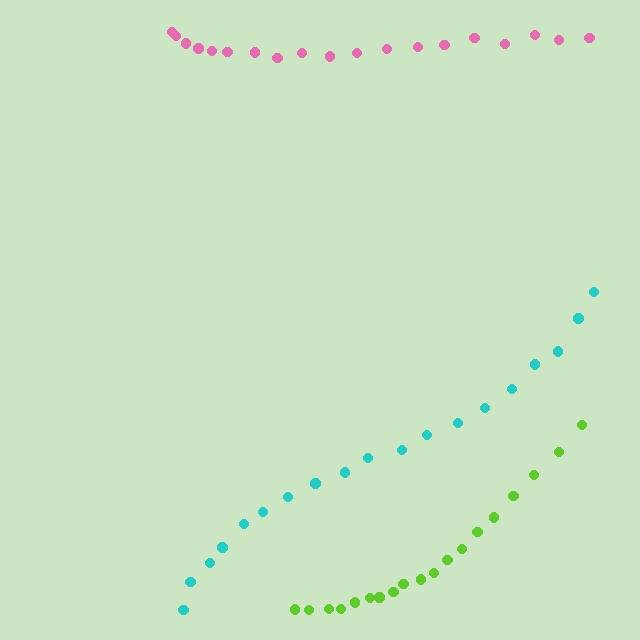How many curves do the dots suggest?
There are 3 distinct paths.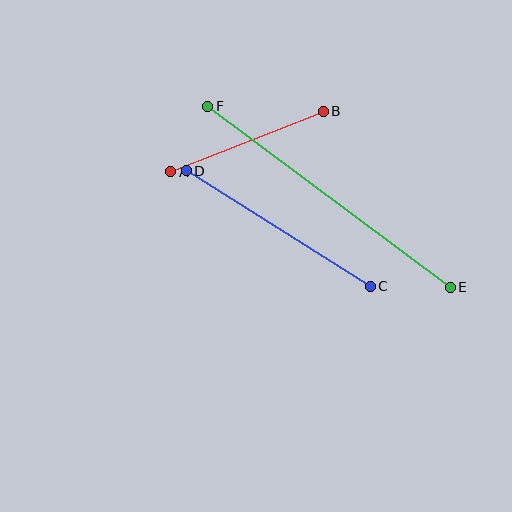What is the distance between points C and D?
The distance is approximately 217 pixels.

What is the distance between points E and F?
The distance is approximately 302 pixels.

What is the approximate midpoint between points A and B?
The midpoint is at approximately (247, 141) pixels.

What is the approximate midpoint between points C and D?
The midpoint is at approximately (278, 228) pixels.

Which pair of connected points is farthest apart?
Points E and F are farthest apart.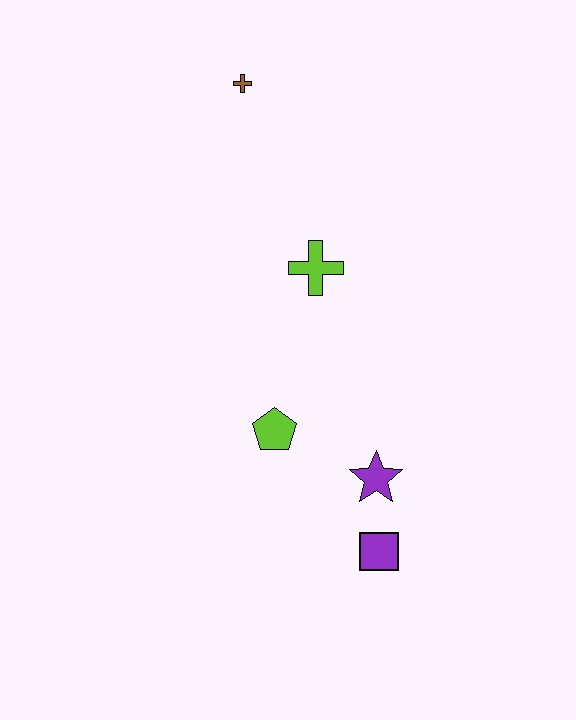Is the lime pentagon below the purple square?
No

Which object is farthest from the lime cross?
The purple square is farthest from the lime cross.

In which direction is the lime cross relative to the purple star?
The lime cross is above the purple star.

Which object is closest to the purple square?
The purple star is closest to the purple square.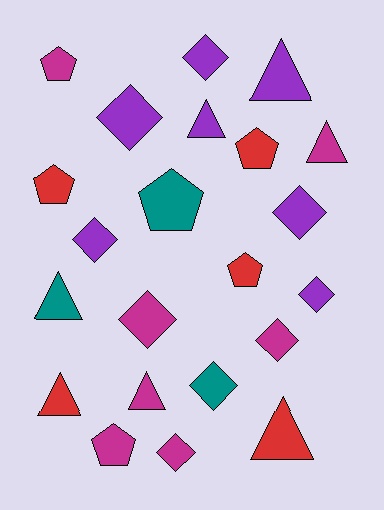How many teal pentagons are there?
There is 1 teal pentagon.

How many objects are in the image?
There are 22 objects.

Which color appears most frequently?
Magenta, with 7 objects.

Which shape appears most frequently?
Diamond, with 9 objects.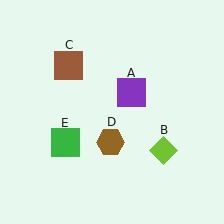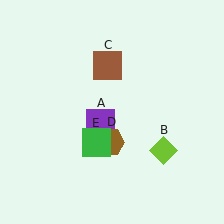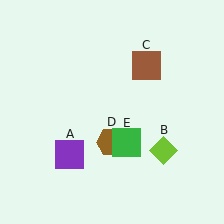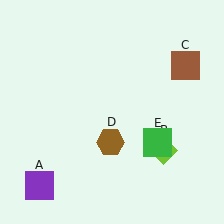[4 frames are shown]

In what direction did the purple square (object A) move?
The purple square (object A) moved down and to the left.